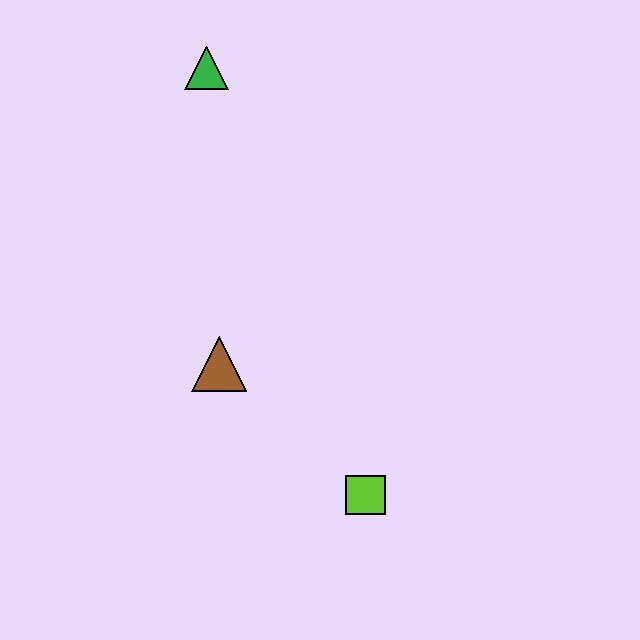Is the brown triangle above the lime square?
Yes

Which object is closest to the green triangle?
The brown triangle is closest to the green triangle.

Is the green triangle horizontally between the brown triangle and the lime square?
No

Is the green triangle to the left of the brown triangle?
Yes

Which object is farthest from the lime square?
The green triangle is farthest from the lime square.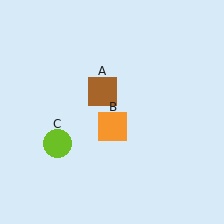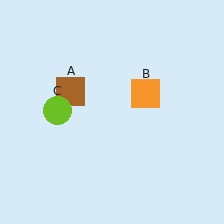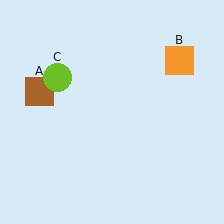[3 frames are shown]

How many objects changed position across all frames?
3 objects changed position: brown square (object A), orange square (object B), lime circle (object C).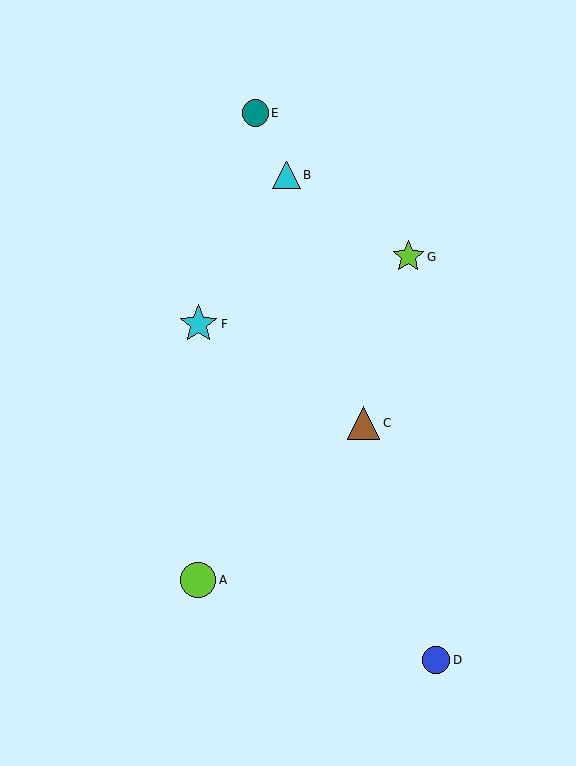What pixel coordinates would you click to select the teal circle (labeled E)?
Click at (255, 113) to select the teal circle E.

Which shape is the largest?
The cyan star (labeled F) is the largest.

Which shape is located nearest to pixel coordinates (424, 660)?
The blue circle (labeled D) at (436, 660) is nearest to that location.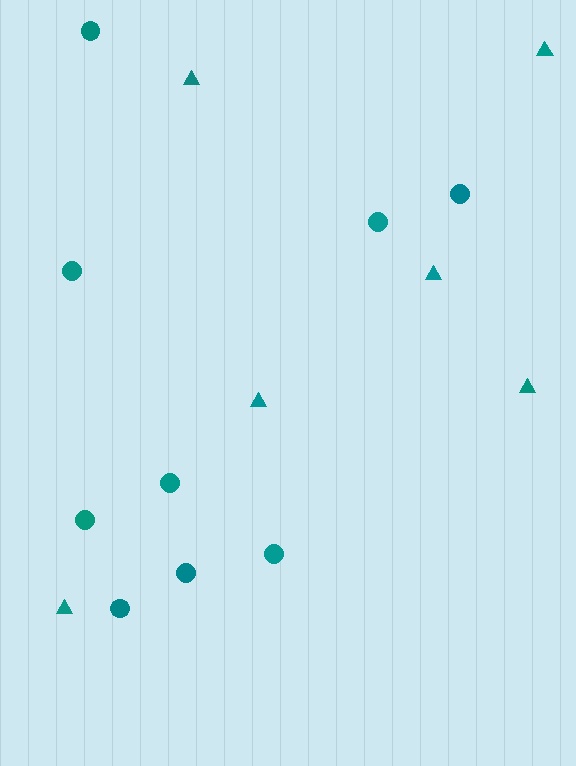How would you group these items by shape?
There are 2 groups: one group of circles (9) and one group of triangles (6).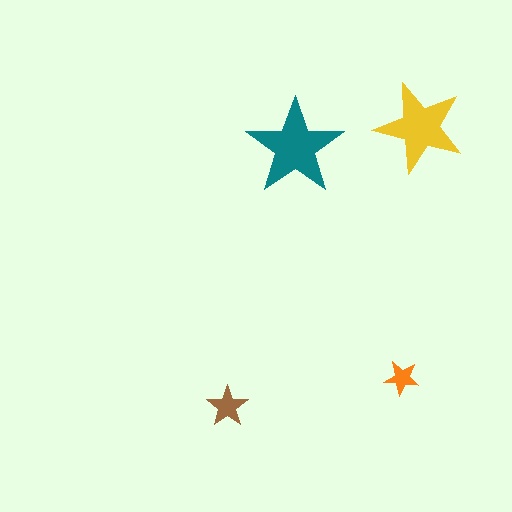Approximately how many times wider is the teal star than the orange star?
About 3 times wider.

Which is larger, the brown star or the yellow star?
The yellow one.